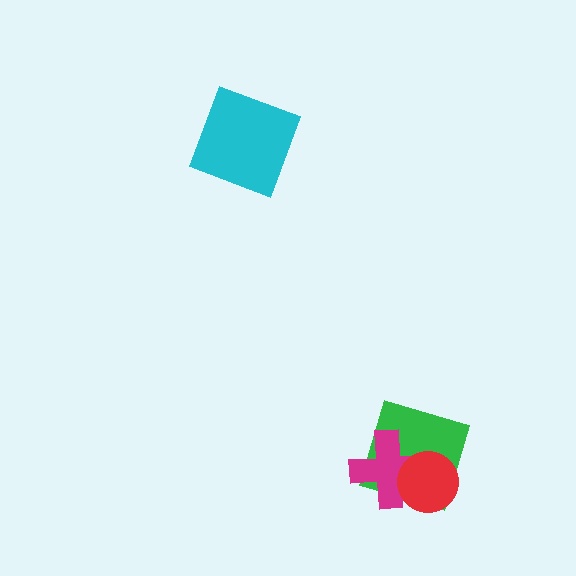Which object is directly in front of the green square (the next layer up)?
The magenta cross is directly in front of the green square.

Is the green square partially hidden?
Yes, it is partially covered by another shape.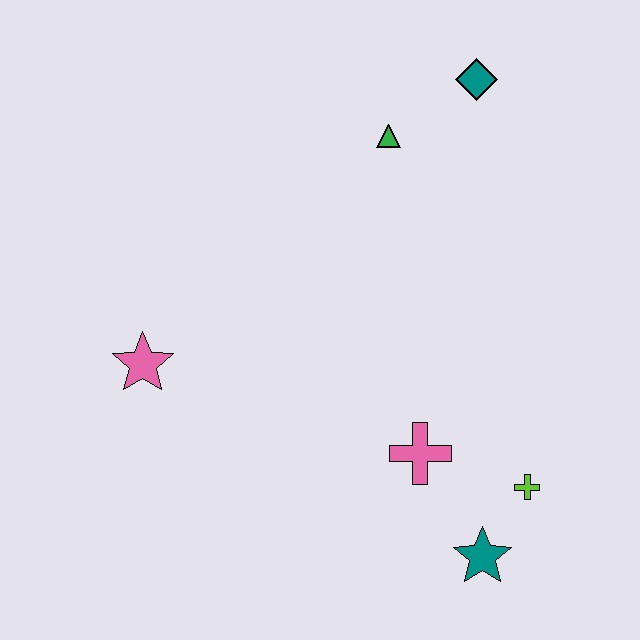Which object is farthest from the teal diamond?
The teal star is farthest from the teal diamond.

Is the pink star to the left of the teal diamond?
Yes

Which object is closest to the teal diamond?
The green triangle is closest to the teal diamond.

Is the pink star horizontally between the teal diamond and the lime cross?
No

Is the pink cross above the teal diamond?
No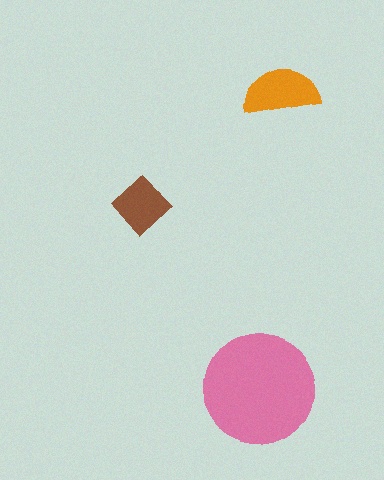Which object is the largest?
The pink circle.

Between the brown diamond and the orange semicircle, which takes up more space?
The orange semicircle.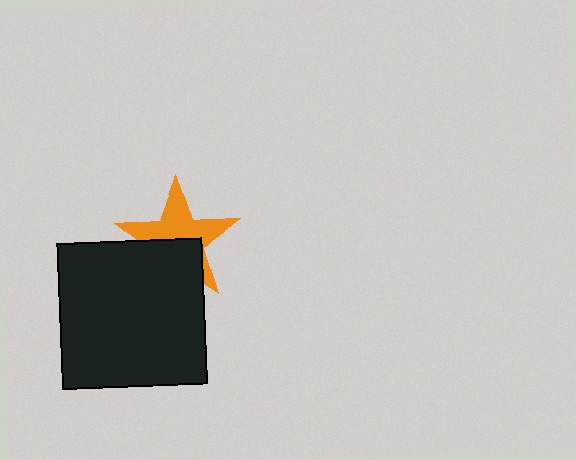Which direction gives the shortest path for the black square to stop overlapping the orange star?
Moving down gives the shortest separation.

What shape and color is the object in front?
The object in front is a black square.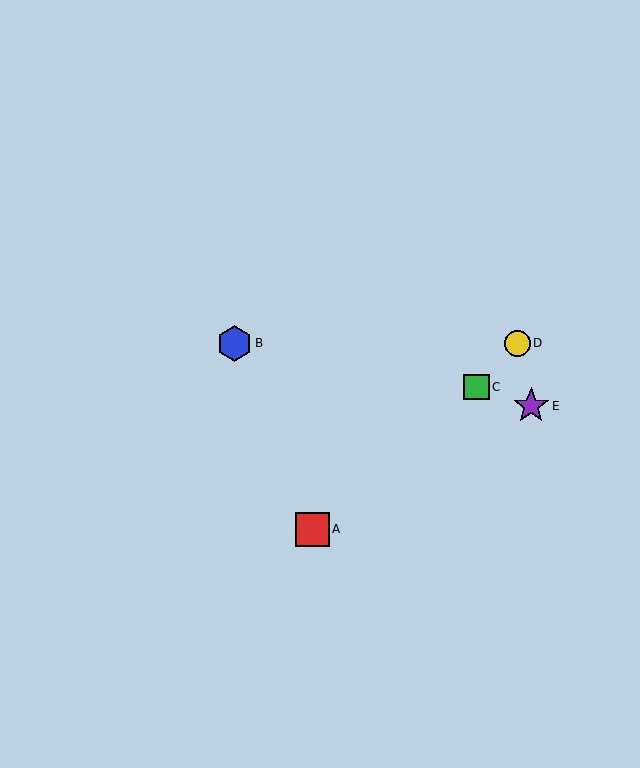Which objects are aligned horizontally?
Objects B, D are aligned horizontally.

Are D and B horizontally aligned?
Yes, both are at y≈343.